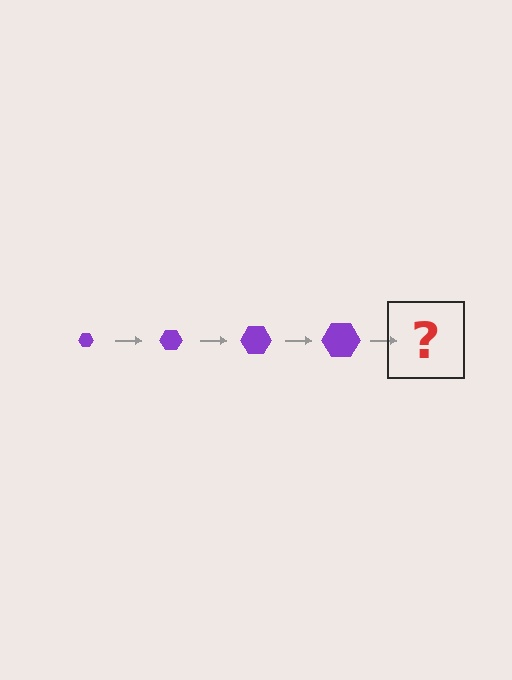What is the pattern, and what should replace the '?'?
The pattern is that the hexagon gets progressively larger each step. The '?' should be a purple hexagon, larger than the previous one.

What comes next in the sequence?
The next element should be a purple hexagon, larger than the previous one.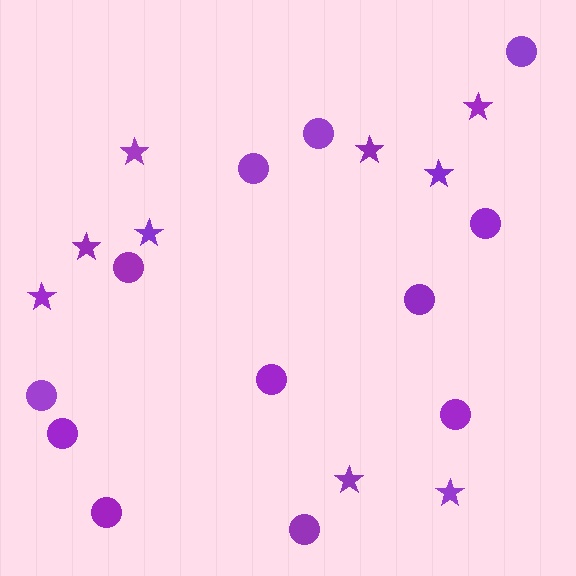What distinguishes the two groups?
There are 2 groups: one group of stars (9) and one group of circles (12).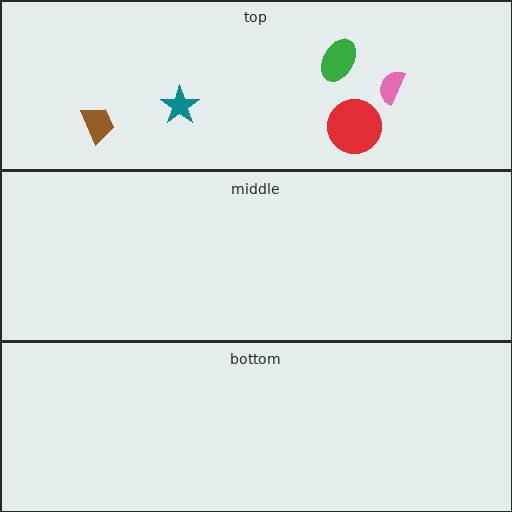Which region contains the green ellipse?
The top region.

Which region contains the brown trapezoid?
The top region.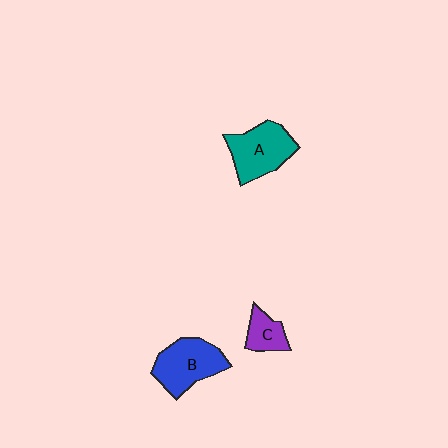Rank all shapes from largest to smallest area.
From largest to smallest: A (teal), B (blue), C (purple).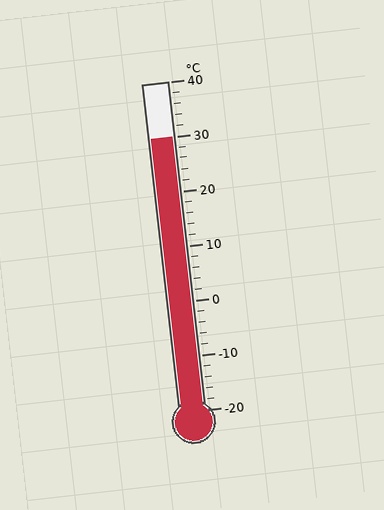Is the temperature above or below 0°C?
The temperature is above 0°C.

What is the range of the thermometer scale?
The thermometer scale ranges from -20°C to 40°C.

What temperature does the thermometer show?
The thermometer shows approximately 30°C.